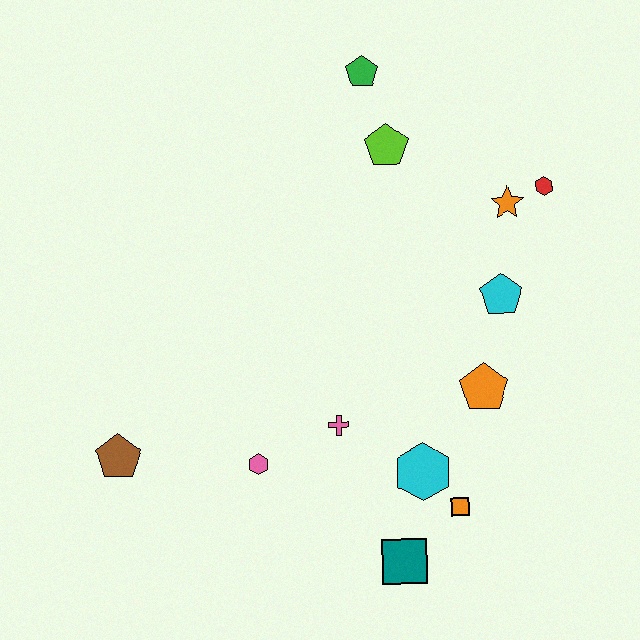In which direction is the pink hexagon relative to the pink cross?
The pink hexagon is to the left of the pink cross.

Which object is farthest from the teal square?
The green pentagon is farthest from the teal square.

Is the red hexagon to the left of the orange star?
No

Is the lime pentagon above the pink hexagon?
Yes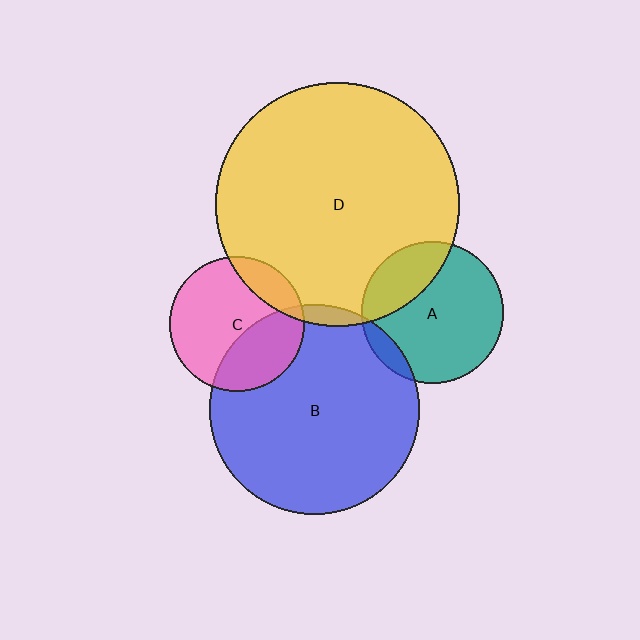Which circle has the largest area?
Circle D (yellow).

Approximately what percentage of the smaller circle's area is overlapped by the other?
Approximately 10%.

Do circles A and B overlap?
Yes.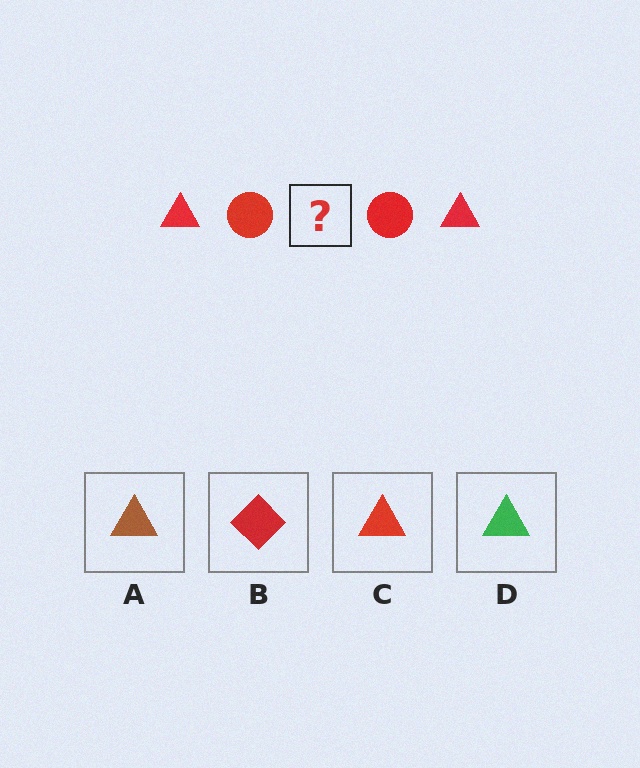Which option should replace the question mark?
Option C.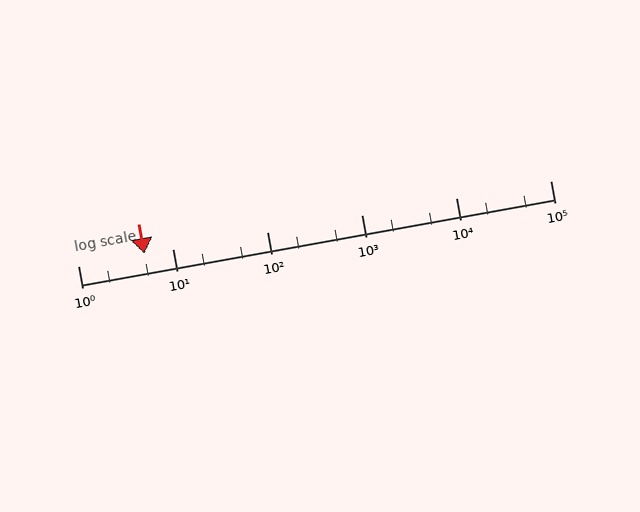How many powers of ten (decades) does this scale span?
The scale spans 5 decades, from 1 to 100000.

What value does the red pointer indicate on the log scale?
The pointer indicates approximately 5.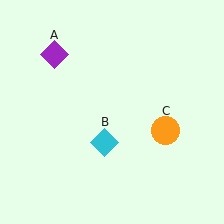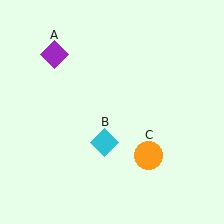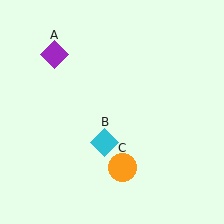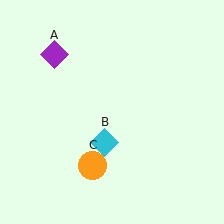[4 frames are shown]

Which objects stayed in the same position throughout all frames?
Purple diamond (object A) and cyan diamond (object B) remained stationary.